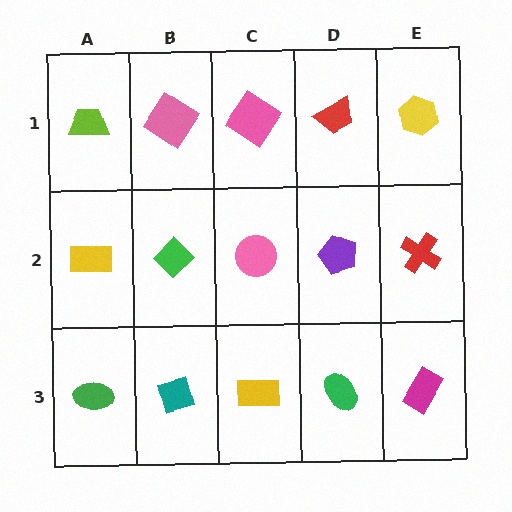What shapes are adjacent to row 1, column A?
A yellow rectangle (row 2, column A), a pink diamond (row 1, column B).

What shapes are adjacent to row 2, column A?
A lime trapezoid (row 1, column A), a green ellipse (row 3, column A), a green diamond (row 2, column B).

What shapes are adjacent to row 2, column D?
A red trapezoid (row 1, column D), a green ellipse (row 3, column D), a pink circle (row 2, column C), a red cross (row 2, column E).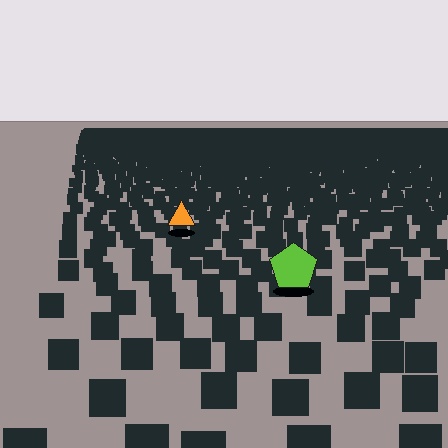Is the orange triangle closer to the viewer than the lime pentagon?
No. The lime pentagon is closer — you can tell from the texture gradient: the ground texture is coarser near it.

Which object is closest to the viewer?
The lime pentagon is closest. The texture marks near it are larger and more spread out.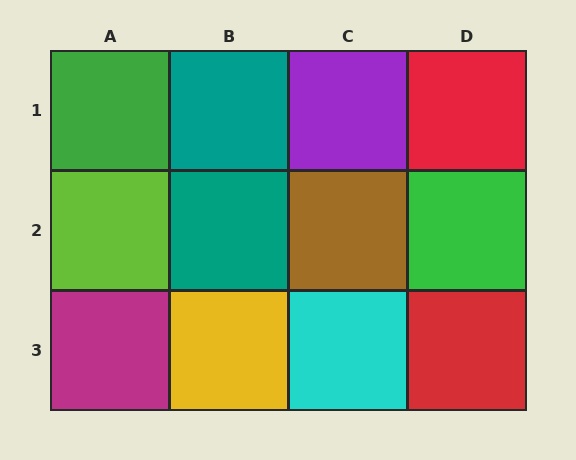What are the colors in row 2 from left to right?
Lime, teal, brown, green.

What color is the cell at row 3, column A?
Magenta.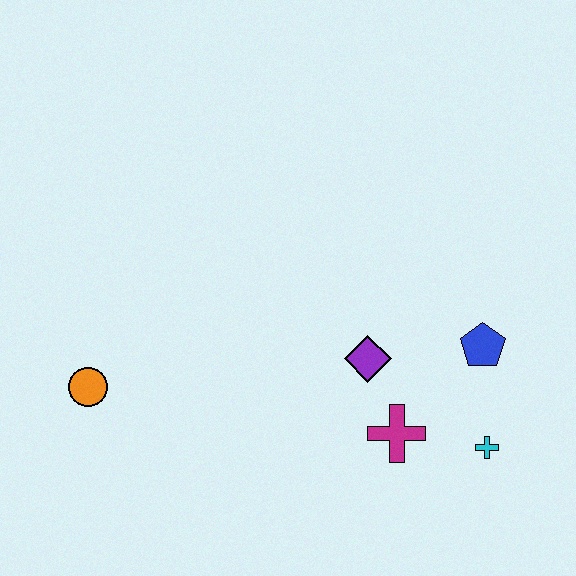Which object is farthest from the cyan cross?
The orange circle is farthest from the cyan cross.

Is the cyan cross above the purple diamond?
No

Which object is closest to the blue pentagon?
The cyan cross is closest to the blue pentagon.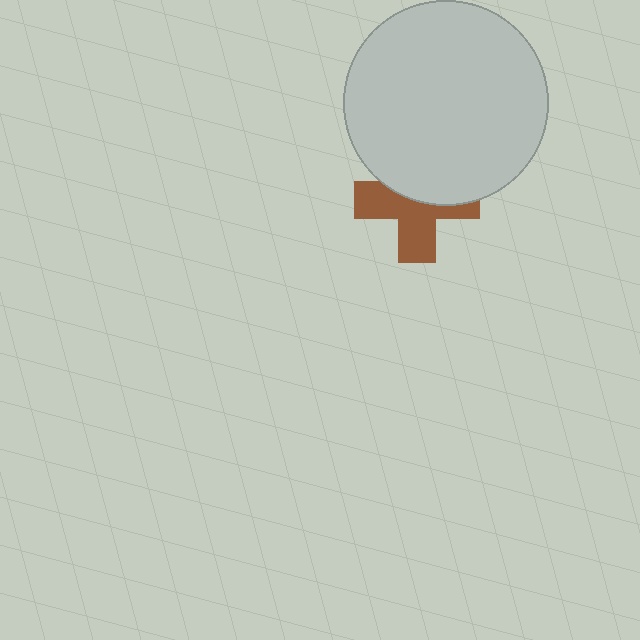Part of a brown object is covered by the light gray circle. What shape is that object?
It is a cross.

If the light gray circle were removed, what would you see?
You would see the complete brown cross.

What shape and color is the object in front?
The object in front is a light gray circle.